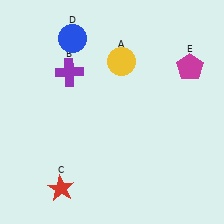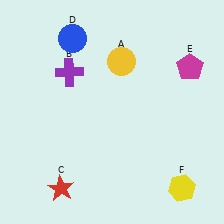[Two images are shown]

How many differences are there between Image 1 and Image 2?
There is 1 difference between the two images.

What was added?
A yellow hexagon (F) was added in Image 2.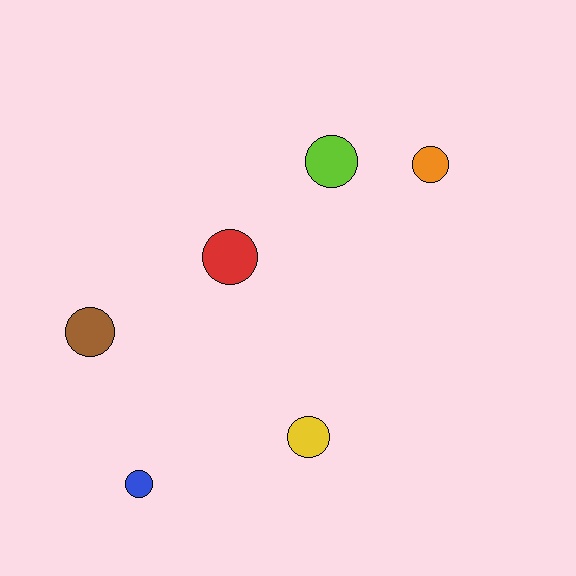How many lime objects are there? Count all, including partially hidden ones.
There is 1 lime object.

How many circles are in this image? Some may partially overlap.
There are 6 circles.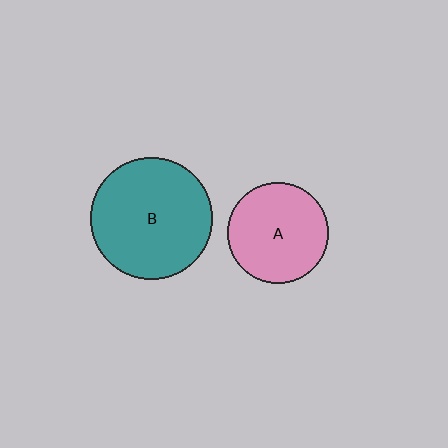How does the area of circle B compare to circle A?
Approximately 1.5 times.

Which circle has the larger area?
Circle B (teal).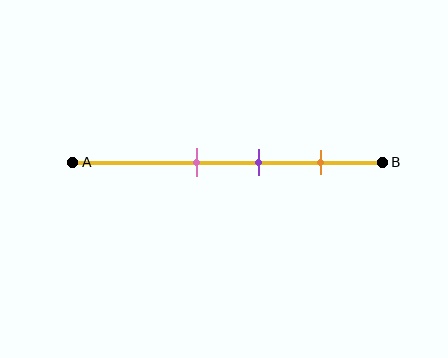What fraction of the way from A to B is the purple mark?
The purple mark is approximately 60% (0.6) of the way from A to B.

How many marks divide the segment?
There are 3 marks dividing the segment.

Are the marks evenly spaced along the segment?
Yes, the marks are approximately evenly spaced.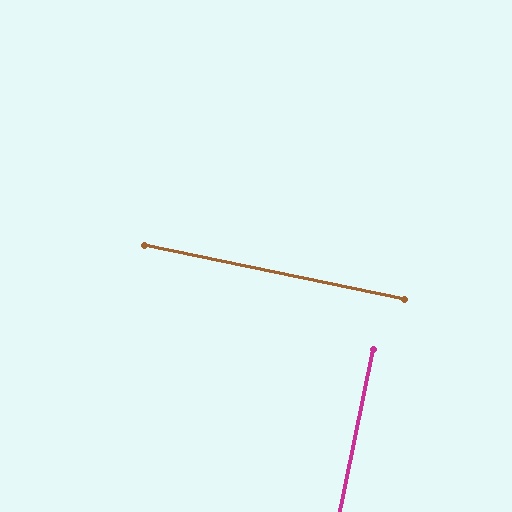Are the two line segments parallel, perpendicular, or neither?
Perpendicular — they meet at approximately 90°.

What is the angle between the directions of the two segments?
Approximately 90 degrees.